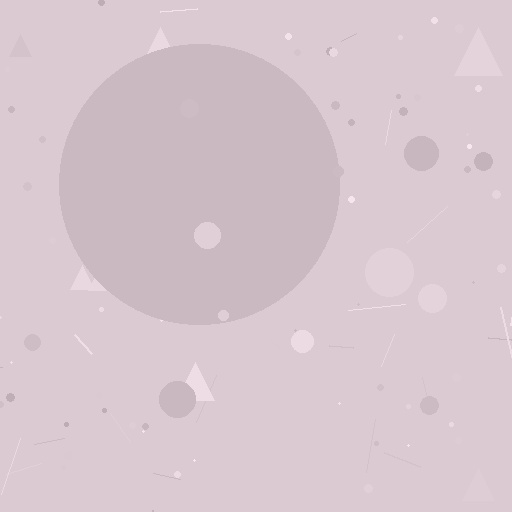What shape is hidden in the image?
A circle is hidden in the image.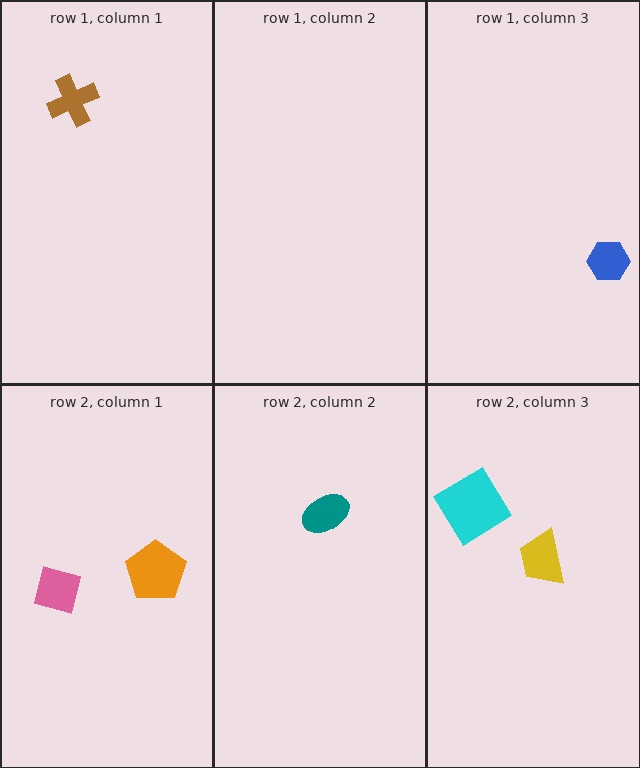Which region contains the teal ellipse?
The row 2, column 2 region.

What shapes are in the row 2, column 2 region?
The teal ellipse.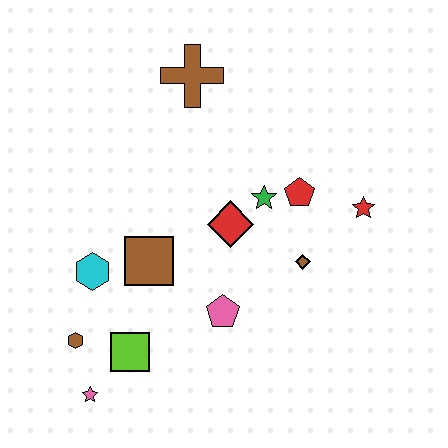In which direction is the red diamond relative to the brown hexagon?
The red diamond is to the right of the brown hexagon.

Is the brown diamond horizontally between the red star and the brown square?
Yes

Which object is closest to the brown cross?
The green star is closest to the brown cross.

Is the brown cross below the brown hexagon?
No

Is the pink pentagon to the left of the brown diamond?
Yes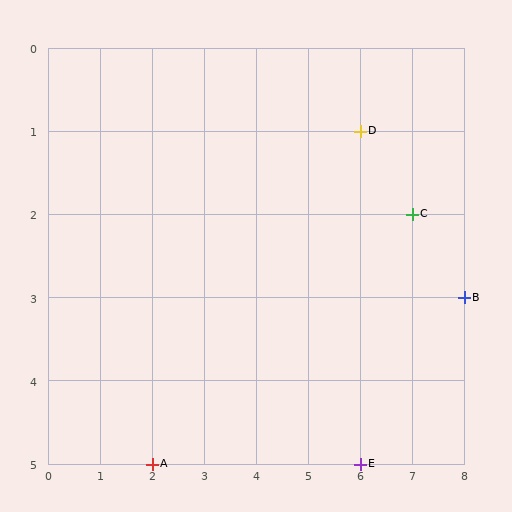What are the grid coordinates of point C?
Point C is at grid coordinates (7, 2).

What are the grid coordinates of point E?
Point E is at grid coordinates (6, 5).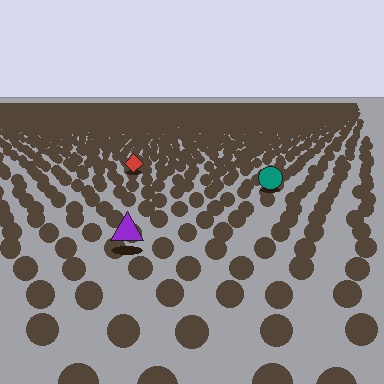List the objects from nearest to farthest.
From nearest to farthest: the purple triangle, the teal circle, the red diamond.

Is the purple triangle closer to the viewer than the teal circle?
Yes. The purple triangle is closer — you can tell from the texture gradient: the ground texture is coarser near it.